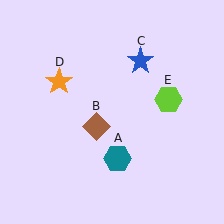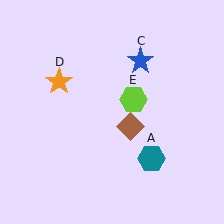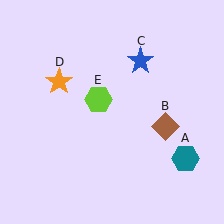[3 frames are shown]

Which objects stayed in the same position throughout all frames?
Blue star (object C) and orange star (object D) remained stationary.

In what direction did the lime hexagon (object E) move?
The lime hexagon (object E) moved left.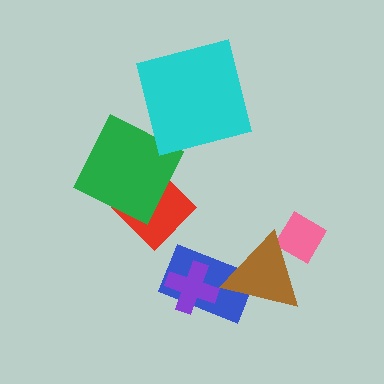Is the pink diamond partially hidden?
Yes, it is partially covered by another shape.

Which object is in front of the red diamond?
The green square is in front of the red diamond.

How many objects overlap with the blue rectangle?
2 objects overlap with the blue rectangle.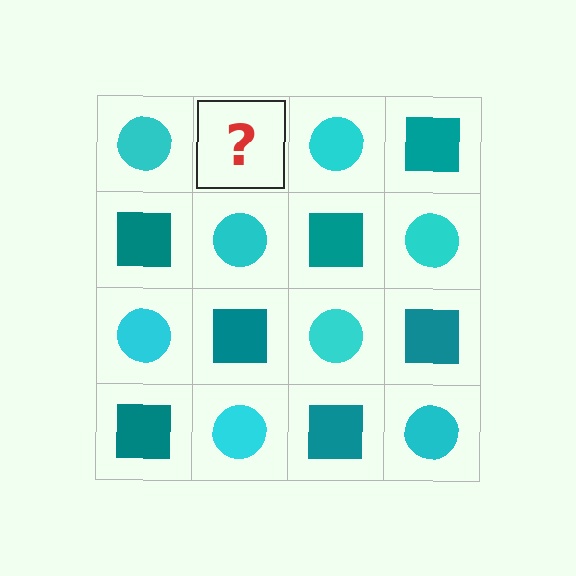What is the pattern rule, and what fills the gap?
The rule is that it alternates cyan circle and teal square in a checkerboard pattern. The gap should be filled with a teal square.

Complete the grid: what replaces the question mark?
The question mark should be replaced with a teal square.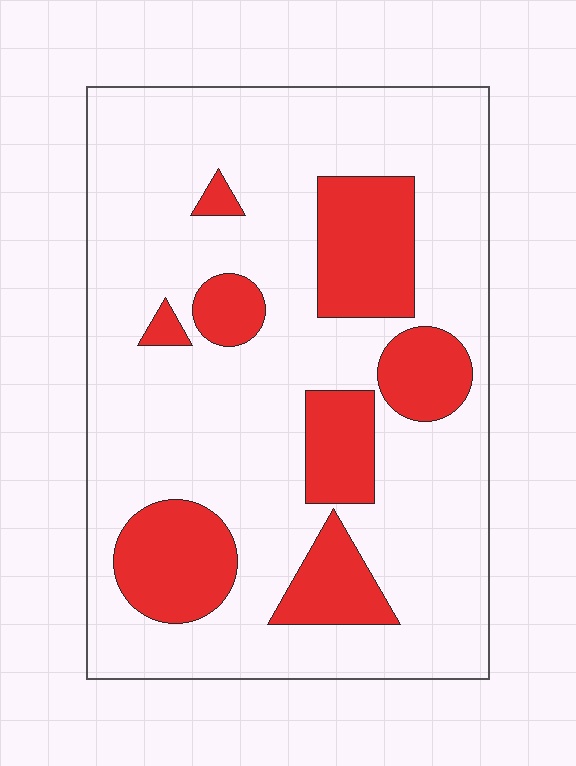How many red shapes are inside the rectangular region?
8.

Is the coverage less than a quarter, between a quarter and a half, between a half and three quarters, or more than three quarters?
Less than a quarter.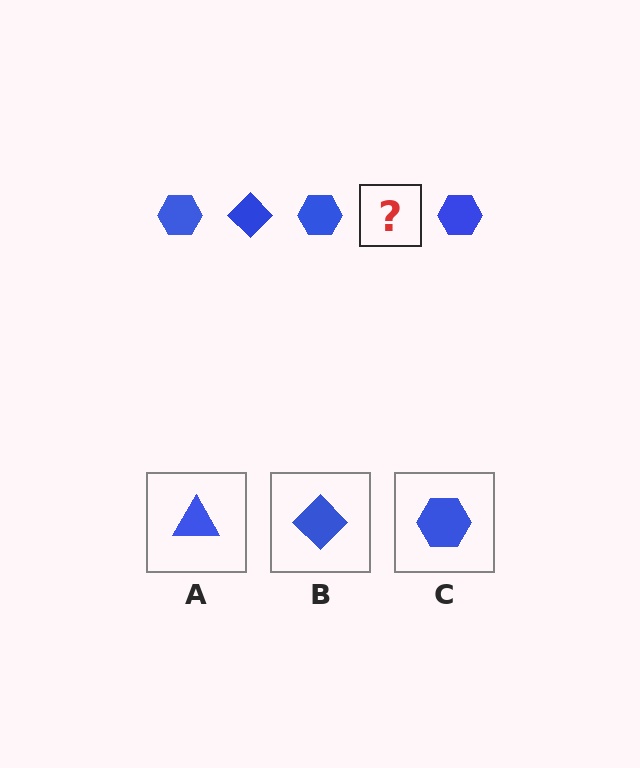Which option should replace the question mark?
Option B.